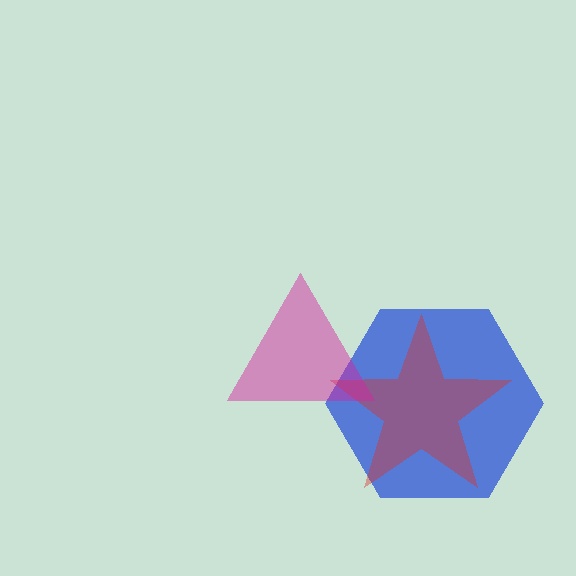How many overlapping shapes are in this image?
There are 3 overlapping shapes in the image.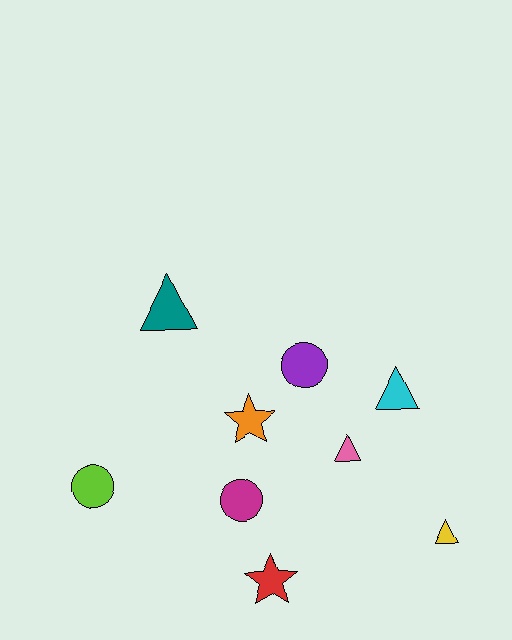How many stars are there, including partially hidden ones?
There are 2 stars.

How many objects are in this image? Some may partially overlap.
There are 9 objects.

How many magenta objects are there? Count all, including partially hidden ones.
There is 1 magenta object.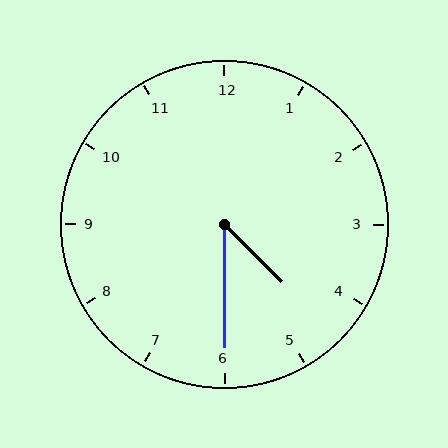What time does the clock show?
4:30.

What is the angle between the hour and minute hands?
Approximately 45 degrees.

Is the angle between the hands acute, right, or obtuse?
It is acute.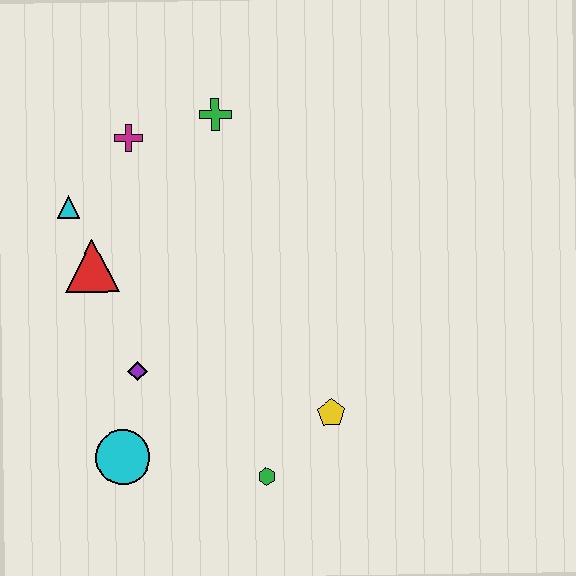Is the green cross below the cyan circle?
No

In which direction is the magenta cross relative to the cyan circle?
The magenta cross is above the cyan circle.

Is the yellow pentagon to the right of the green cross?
Yes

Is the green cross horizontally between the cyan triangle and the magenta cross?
No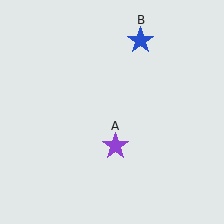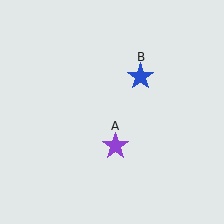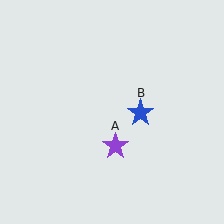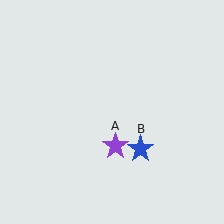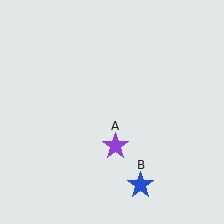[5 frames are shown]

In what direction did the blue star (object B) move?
The blue star (object B) moved down.